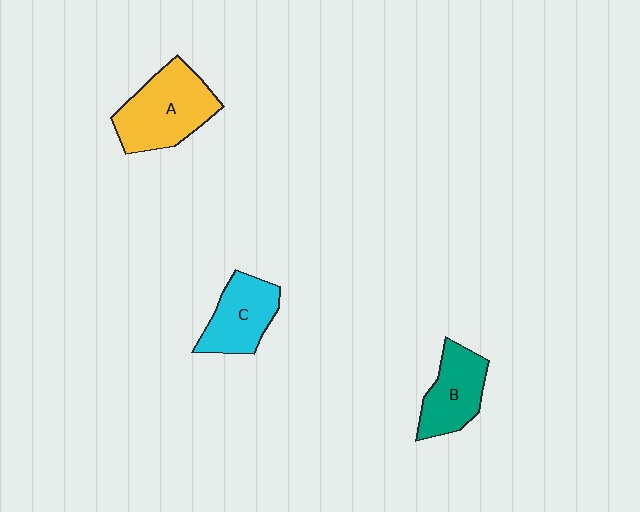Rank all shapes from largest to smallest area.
From largest to smallest: A (yellow), C (cyan), B (teal).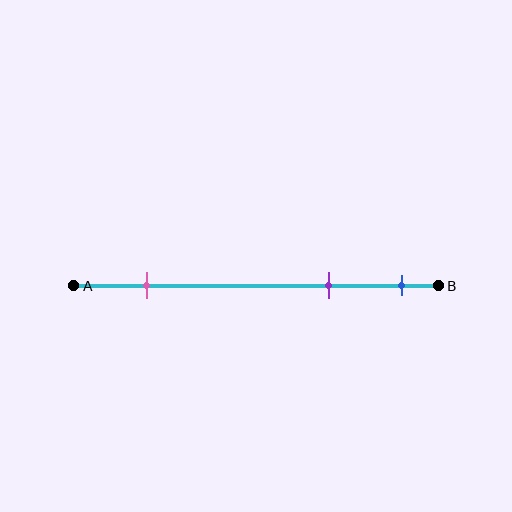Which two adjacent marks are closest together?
The purple and blue marks are the closest adjacent pair.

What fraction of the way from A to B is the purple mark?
The purple mark is approximately 70% (0.7) of the way from A to B.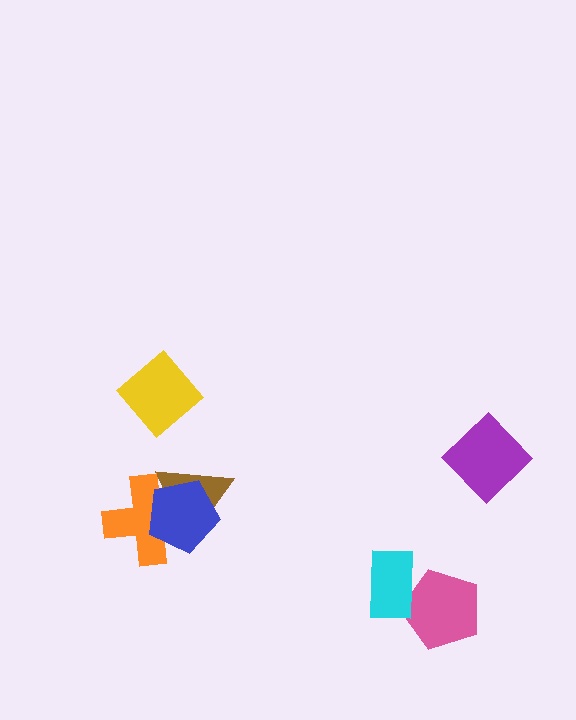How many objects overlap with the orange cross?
2 objects overlap with the orange cross.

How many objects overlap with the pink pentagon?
1 object overlaps with the pink pentagon.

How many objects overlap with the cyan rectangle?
1 object overlaps with the cyan rectangle.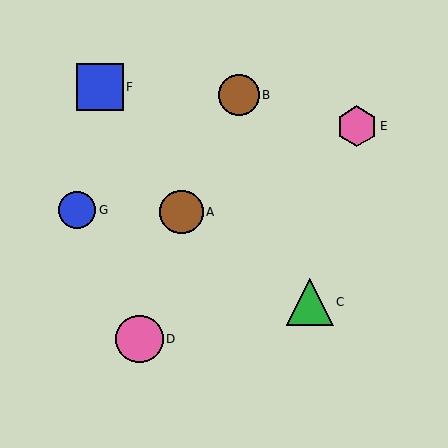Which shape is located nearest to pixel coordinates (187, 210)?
The brown circle (labeled A) at (181, 212) is nearest to that location.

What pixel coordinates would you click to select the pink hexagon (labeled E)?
Click at (357, 126) to select the pink hexagon E.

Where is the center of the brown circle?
The center of the brown circle is at (239, 95).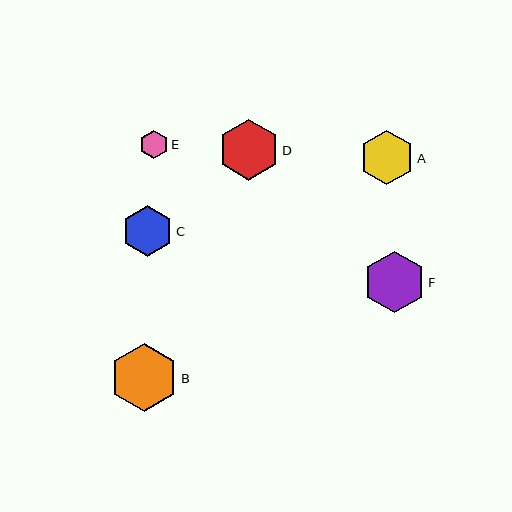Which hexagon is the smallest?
Hexagon E is the smallest with a size of approximately 28 pixels.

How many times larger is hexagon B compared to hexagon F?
Hexagon B is approximately 1.1 times the size of hexagon F.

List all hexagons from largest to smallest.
From largest to smallest: B, F, D, A, C, E.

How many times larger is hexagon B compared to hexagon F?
Hexagon B is approximately 1.1 times the size of hexagon F.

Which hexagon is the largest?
Hexagon B is the largest with a size of approximately 68 pixels.